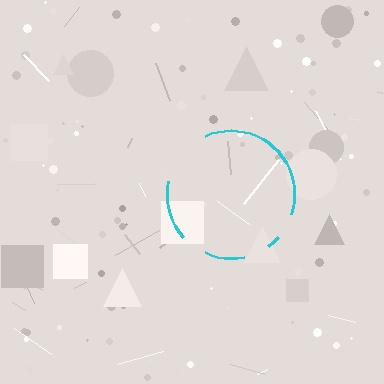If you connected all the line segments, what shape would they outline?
They would outline a circle.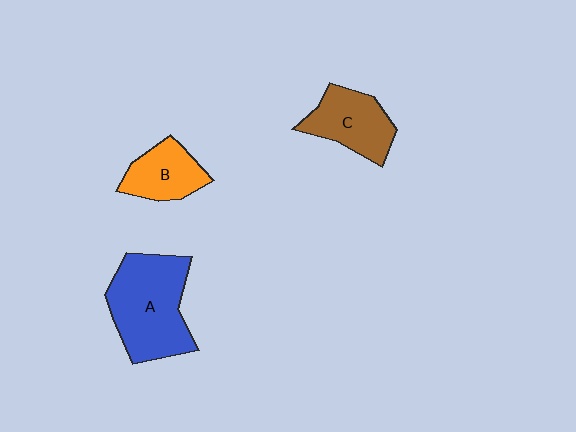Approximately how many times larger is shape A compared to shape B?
Approximately 1.9 times.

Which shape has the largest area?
Shape A (blue).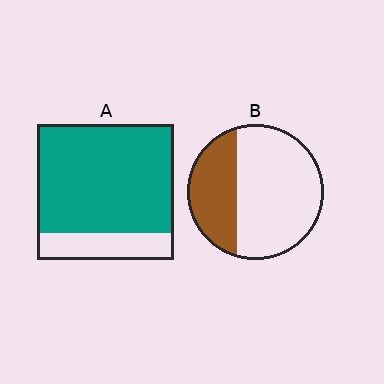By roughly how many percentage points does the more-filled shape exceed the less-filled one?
By roughly 45 percentage points (A over B).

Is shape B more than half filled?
No.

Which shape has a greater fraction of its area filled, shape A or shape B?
Shape A.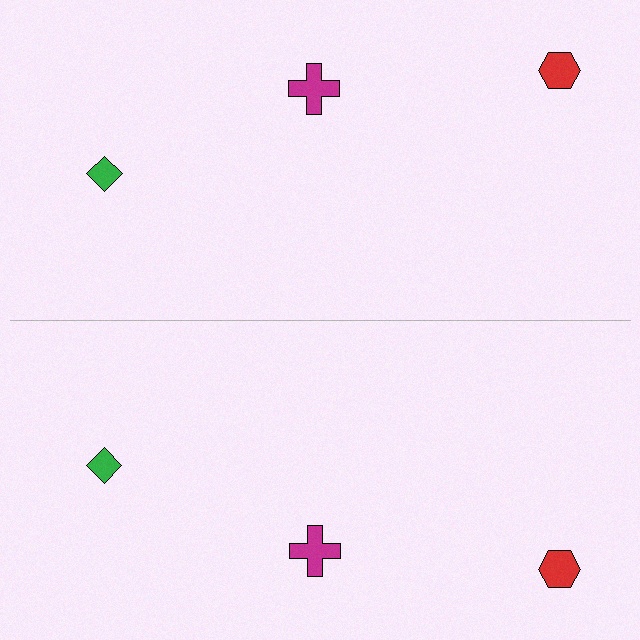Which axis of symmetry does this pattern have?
The pattern has a horizontal axis of symmetry running through the center of the image.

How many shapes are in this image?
There are 6 shapes in this image.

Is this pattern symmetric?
Yes, this pattern has bilateral (reflection) symmetry.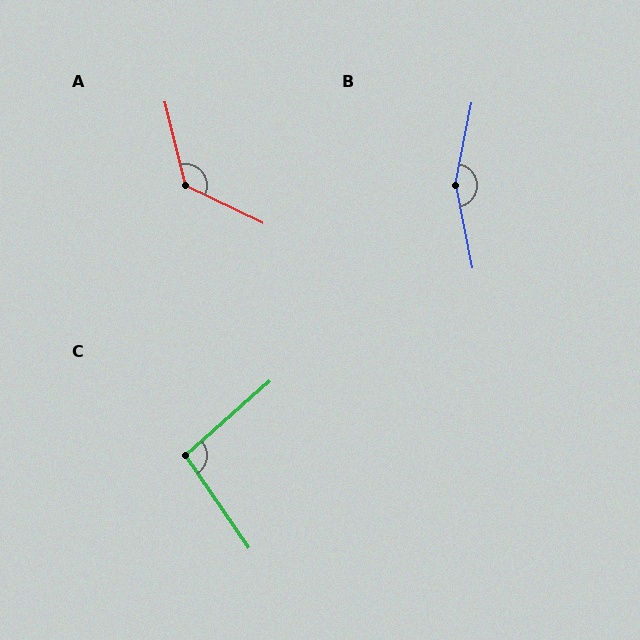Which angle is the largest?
B, at approximately 157 degrees.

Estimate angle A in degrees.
Approximately 130 degrees.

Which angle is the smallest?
C, at approximately 97 degrees.